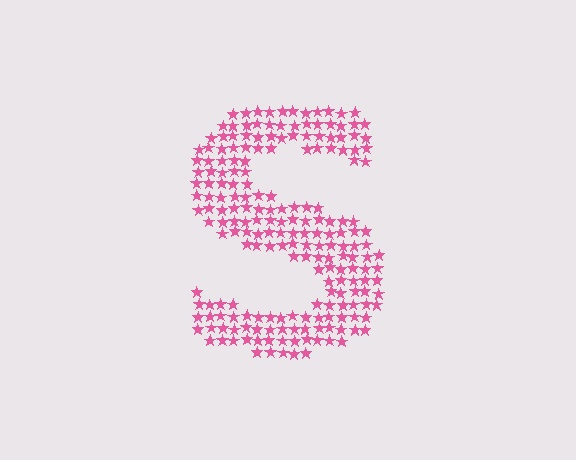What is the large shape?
The large shape is the letter S.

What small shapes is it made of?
It is made of small stars.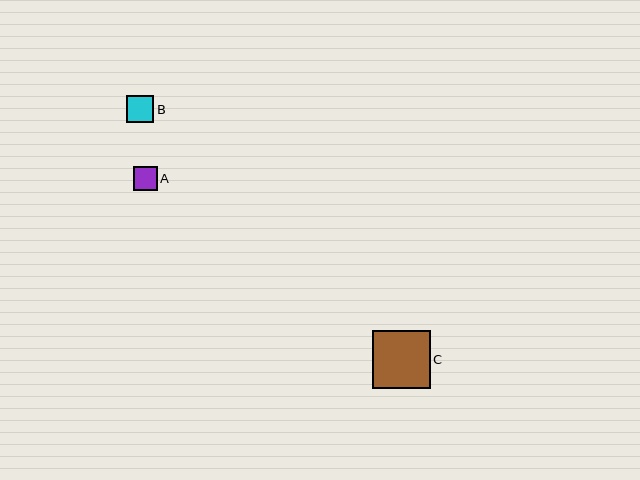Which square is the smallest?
Square A is the smallest with a size of approximately 24 pixels.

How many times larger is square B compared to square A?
Square B is approximately 1.1 times the size of square A.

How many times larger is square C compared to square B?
Square C is approximately 2.1 times the size of square B.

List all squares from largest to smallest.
From largest to smallest: C, B, A.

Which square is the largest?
Square C is the largest with a size of approximately 58 pixels.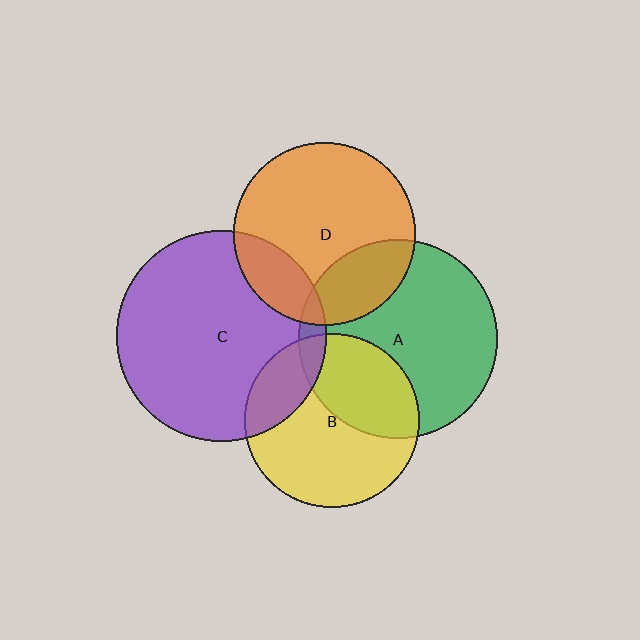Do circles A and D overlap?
Yes.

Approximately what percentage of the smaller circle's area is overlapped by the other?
Approximately 25%.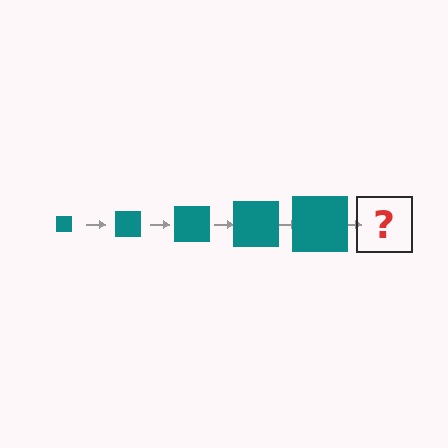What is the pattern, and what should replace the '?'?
The pattern is that the square gets progressively larger each step. The '?' should be a teal square, larger than the previous one.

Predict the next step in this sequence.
The next step is a teal square, larger than the previous one.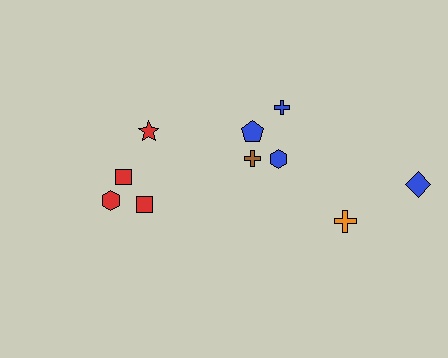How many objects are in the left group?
There are 4 objects.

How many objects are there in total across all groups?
There are 10 objects.